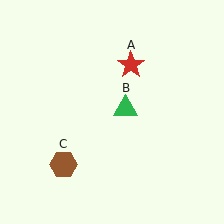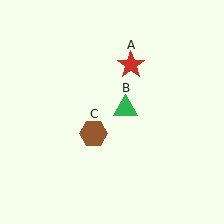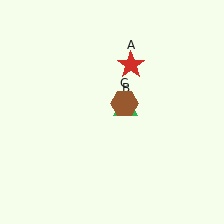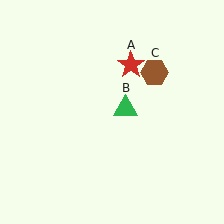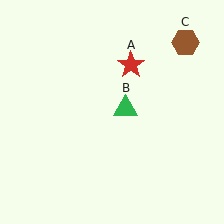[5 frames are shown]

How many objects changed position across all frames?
1 object changed position: brown hexagon (object C).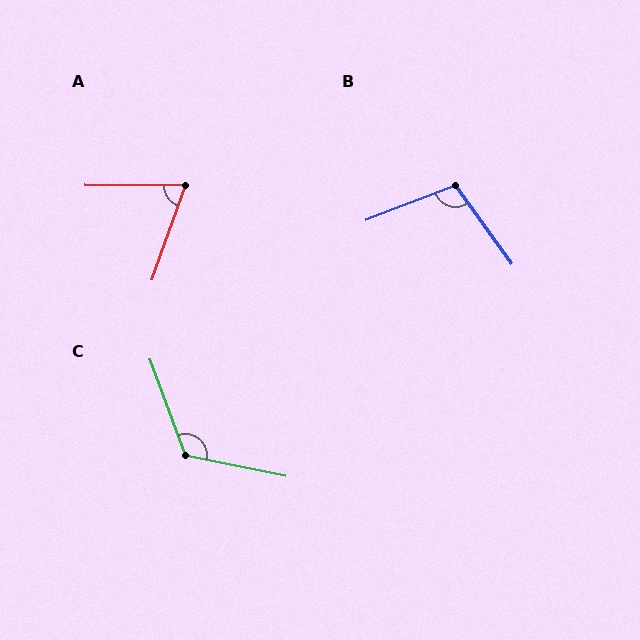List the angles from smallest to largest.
A (71°), B (105°), C (122°).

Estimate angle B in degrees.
Approximately 105 degrees.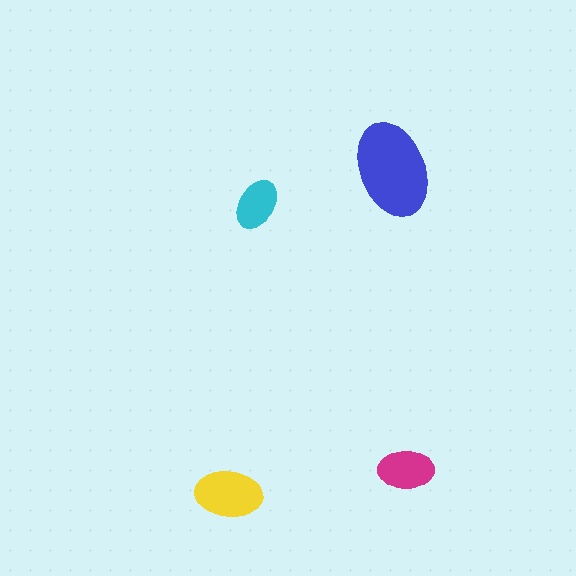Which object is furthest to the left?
The yellow ellipse is leftmost.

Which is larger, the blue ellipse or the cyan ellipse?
The blue one.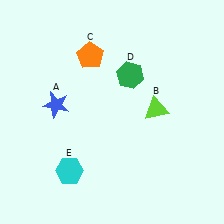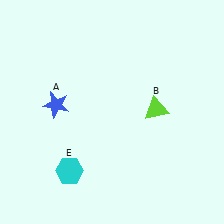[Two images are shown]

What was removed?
The orange pentagon (C), the green hexagon (D) were removed in Image 2.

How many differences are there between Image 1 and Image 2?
There are 2 differences between the two images.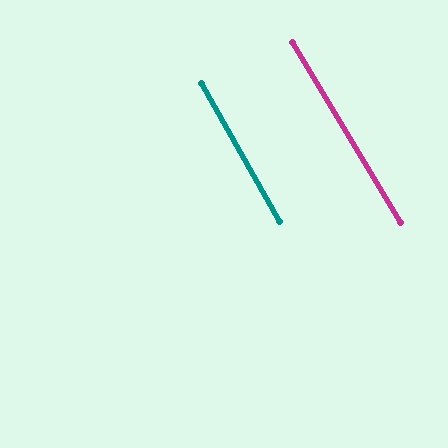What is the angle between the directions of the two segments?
Approximately 2 degrees.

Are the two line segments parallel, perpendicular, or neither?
Parallel — their directions differ by only 1.7°.